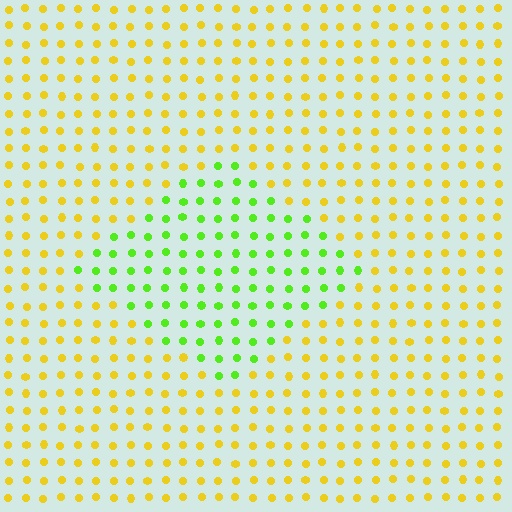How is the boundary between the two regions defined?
The boundary is defined purely by a slight shift in hue (about 53 degrees). Spacing, size, and orientation are identical on both sides.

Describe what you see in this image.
The image is filled with small yellow elements in a uniform arrangement. A diamond-shaped region is visible where the elements are tinted to a slightly different hue, forming a subtle color boundary.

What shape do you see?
I see a diamond.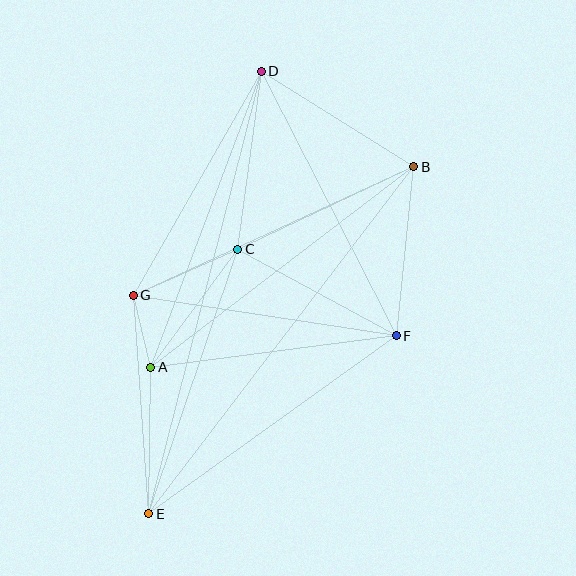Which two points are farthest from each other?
Points D and E are farthest from each other.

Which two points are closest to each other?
Points A and G are closest to each other.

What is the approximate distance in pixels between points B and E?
The distance between B and E is approximately 437 pixels.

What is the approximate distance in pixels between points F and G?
The distance between F and G is approximately 266 pixels.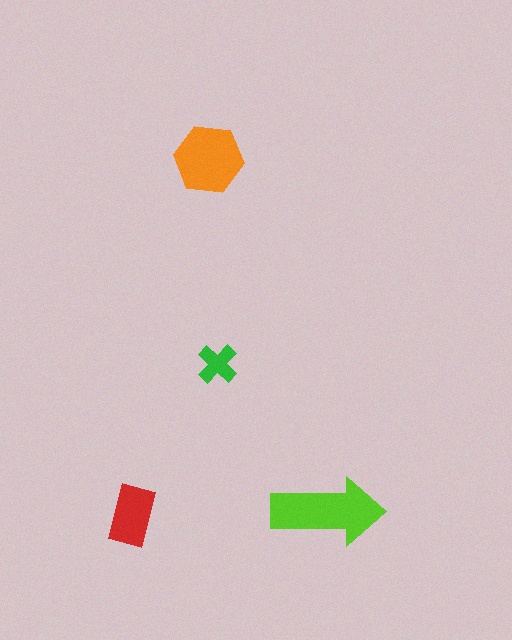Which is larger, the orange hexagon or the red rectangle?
The orange hexagon.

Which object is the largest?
The lime arrow.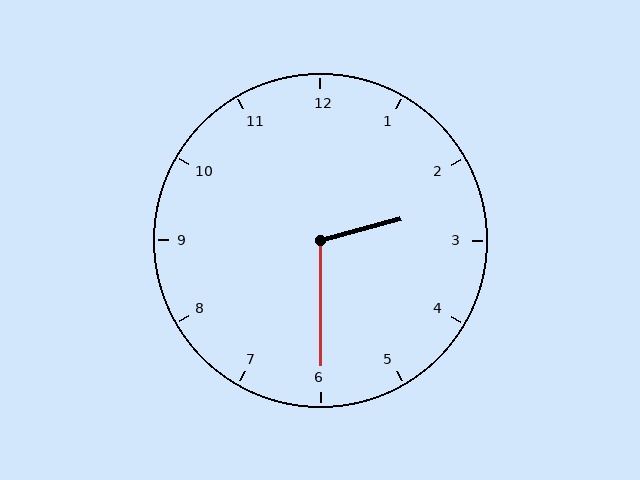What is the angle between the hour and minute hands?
Approximately 105 degrees.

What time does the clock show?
2:30.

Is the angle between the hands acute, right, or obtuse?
It is obtuse.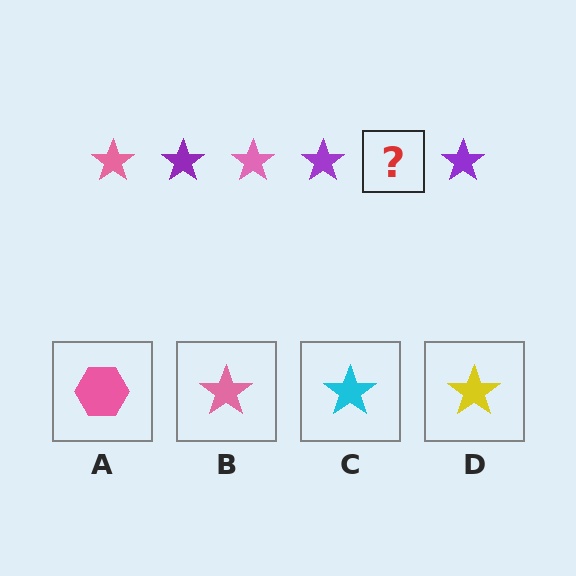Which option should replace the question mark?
Option B.